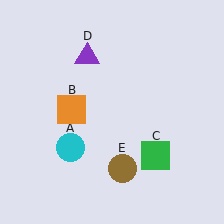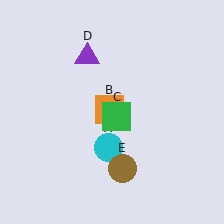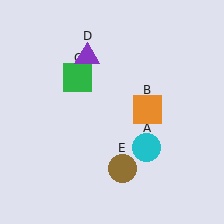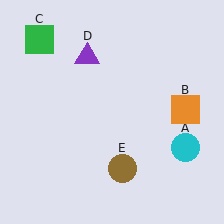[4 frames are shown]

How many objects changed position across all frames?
3 objects changed position: cyan circle (object A), orange square (object B), green square (object C).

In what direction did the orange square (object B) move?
The orange square (object B) moved right.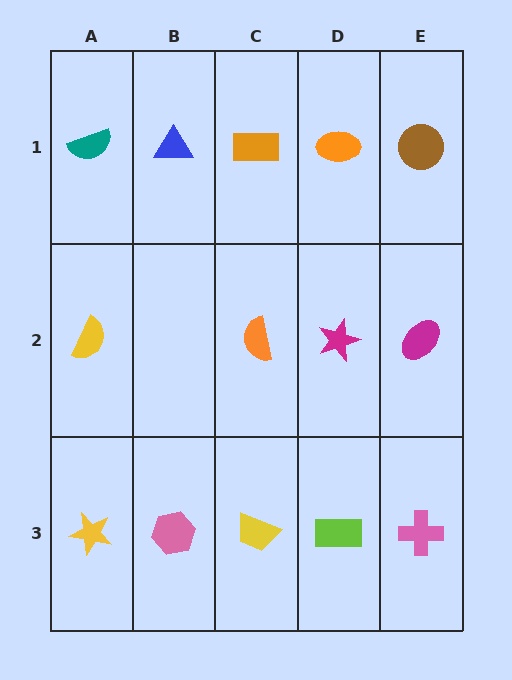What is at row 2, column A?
A yellow semicircle.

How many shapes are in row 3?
5 shapes.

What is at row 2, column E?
A magenta ellipse.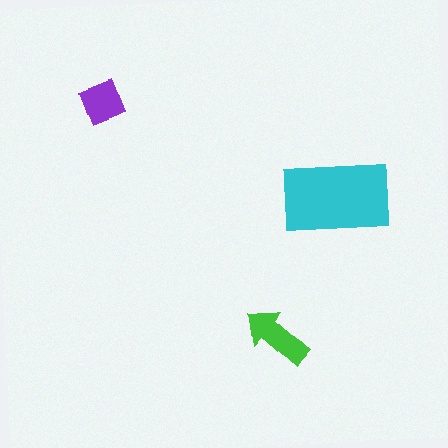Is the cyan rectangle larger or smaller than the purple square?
Larger.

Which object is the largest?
The cyan rectangle.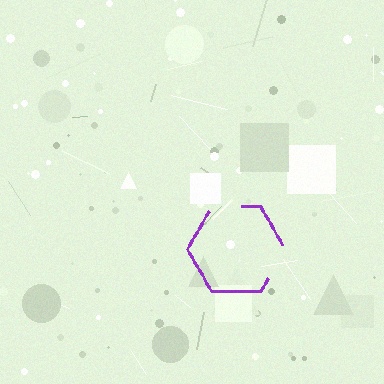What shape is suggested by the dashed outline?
The dashed outline suggests a hexagon.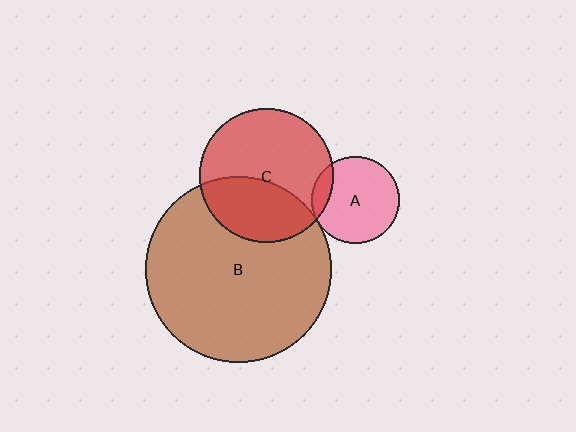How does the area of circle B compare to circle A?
Approximately 4.5 times.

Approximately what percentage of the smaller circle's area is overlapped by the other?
Approximately 40%.